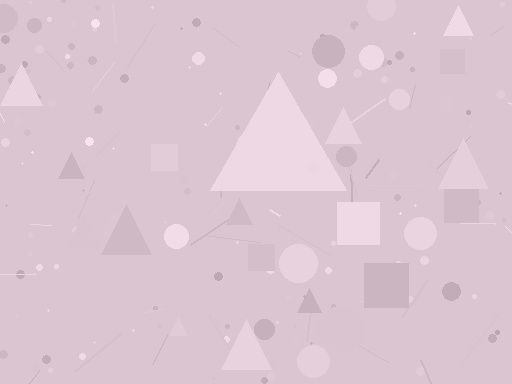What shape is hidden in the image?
A triangle is hidden in the image.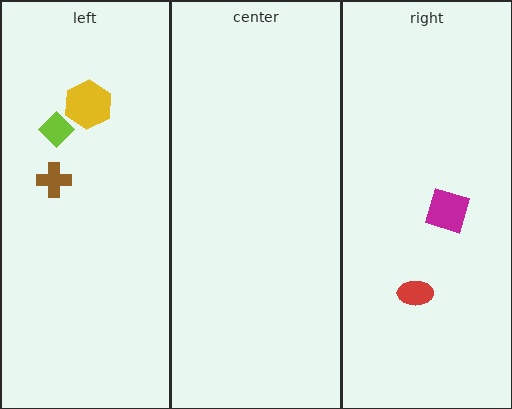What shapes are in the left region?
The brown cross, the yellow hexagon, the lime diamond.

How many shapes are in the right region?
2.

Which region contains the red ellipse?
The right region.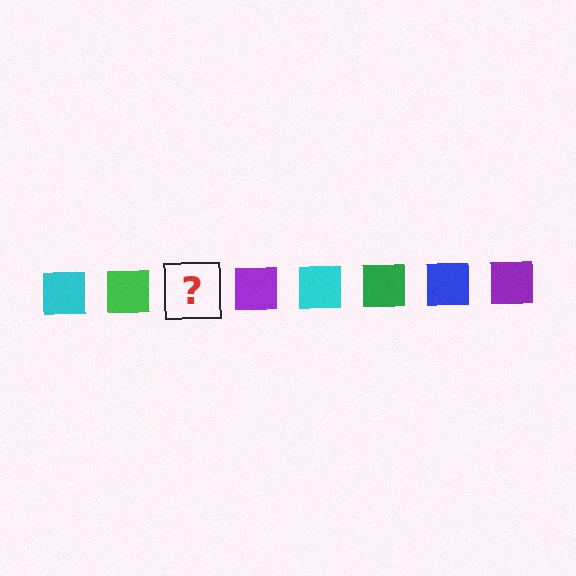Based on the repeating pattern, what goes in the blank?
The blank should be a blue square.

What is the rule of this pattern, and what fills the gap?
The rule is that the pattern cycles through cyan, green, blue, purple squares. The gap should be filled with a blue square.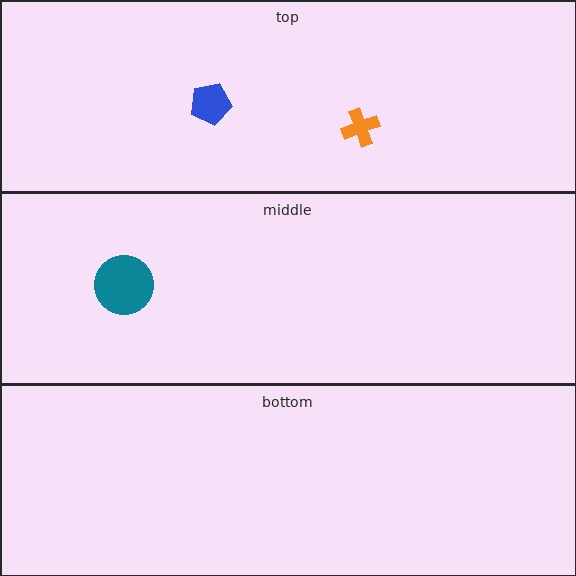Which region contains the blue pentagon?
The top region.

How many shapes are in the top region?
2.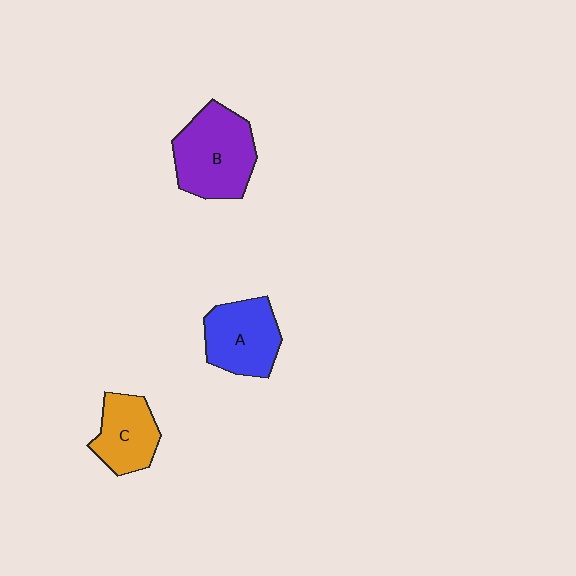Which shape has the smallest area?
Shape C (orange).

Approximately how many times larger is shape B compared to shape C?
Approximately 1.5 times.